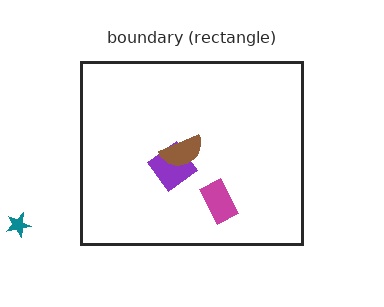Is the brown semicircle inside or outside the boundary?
Inside.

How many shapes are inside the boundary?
3 inside, 1 outside.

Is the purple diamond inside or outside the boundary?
Inside.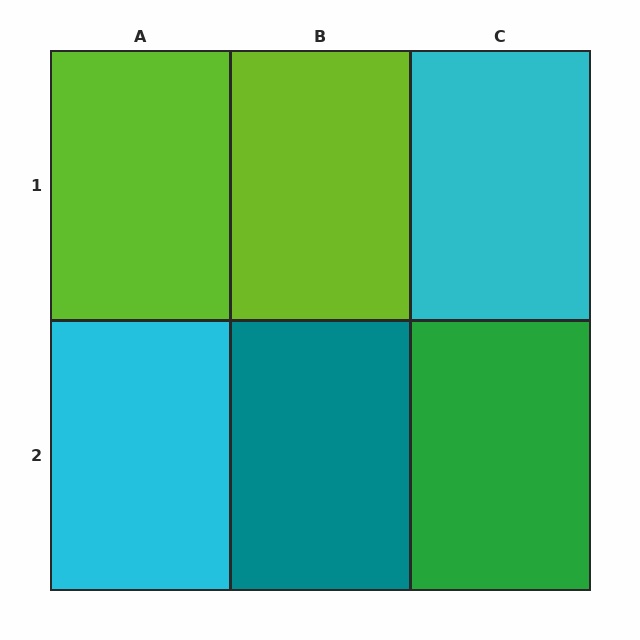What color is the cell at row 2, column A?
Cyan.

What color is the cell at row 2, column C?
Green.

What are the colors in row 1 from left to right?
Lime, lime, cyan.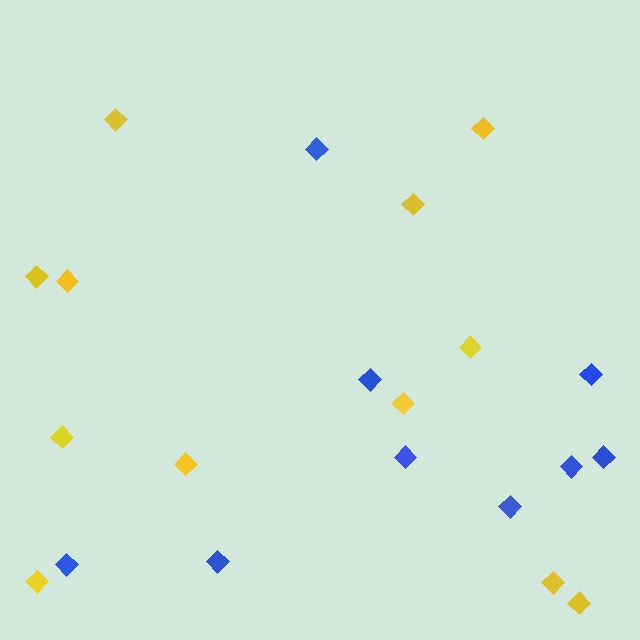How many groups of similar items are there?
There are 2 groups: one group of blue diamonds (9) and one group of yellow diamonds (12).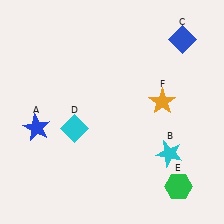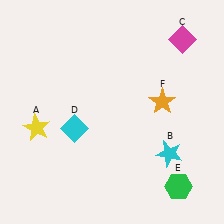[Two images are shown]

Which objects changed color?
A changed from blue to yellow. C changed from blue to magenta.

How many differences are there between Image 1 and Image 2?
There are 2 differences between the two images.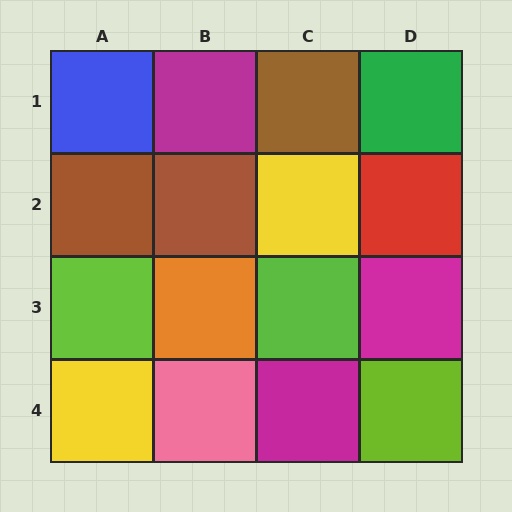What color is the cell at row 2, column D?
Red.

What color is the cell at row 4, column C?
Magenta.